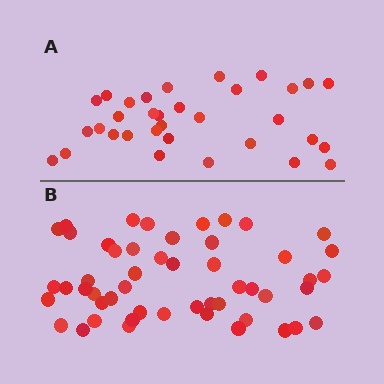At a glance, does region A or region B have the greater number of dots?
Region B (the bottom region) has more dots.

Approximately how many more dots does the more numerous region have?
Region B has approximately 20 more dots than region A.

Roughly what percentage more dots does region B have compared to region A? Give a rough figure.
About 55% more.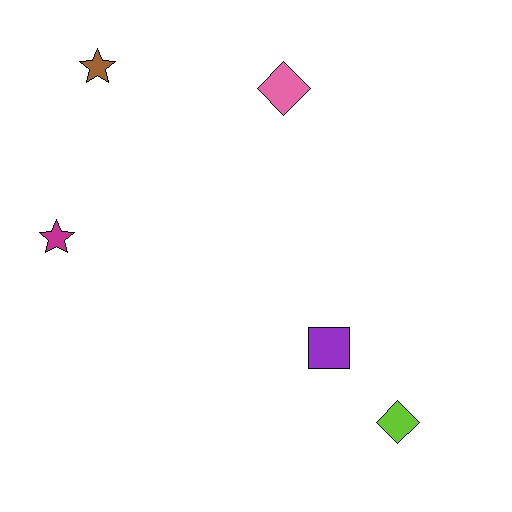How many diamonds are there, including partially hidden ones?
There are 2 diamonds.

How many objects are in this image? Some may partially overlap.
There are 5 objects.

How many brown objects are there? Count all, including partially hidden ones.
There is 1 brown object.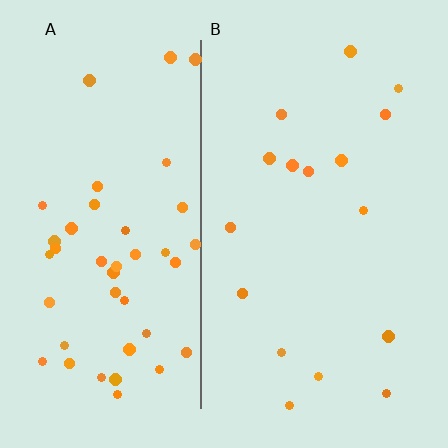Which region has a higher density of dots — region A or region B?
A (the left).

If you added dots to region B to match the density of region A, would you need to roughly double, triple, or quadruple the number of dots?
Approximately triple.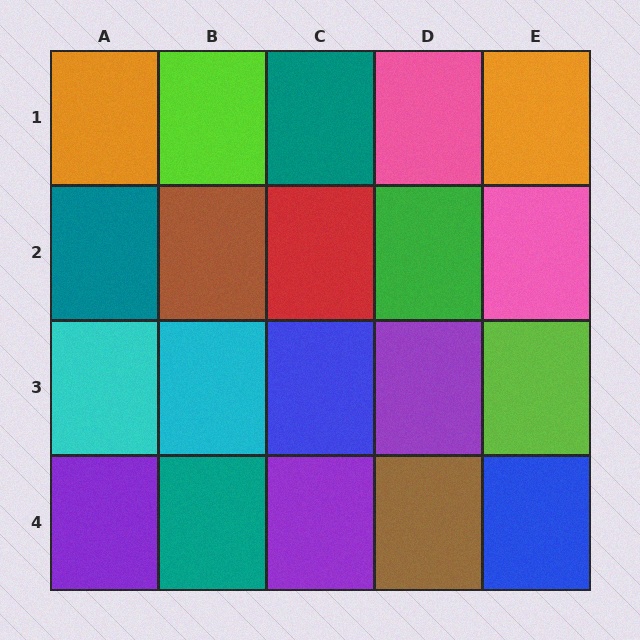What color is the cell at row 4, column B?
Teal.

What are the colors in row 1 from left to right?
Orange, lime, teal, pink, orange.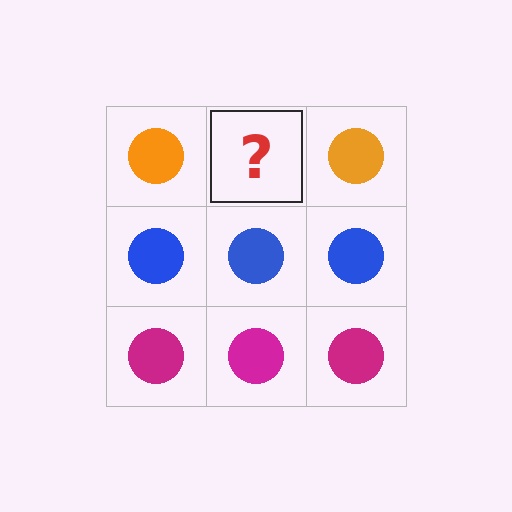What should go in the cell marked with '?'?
The missing cell should contain an orange circle.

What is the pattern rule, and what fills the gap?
The rule is that each row has a consistent color. The gap should be filled with an orange circle.